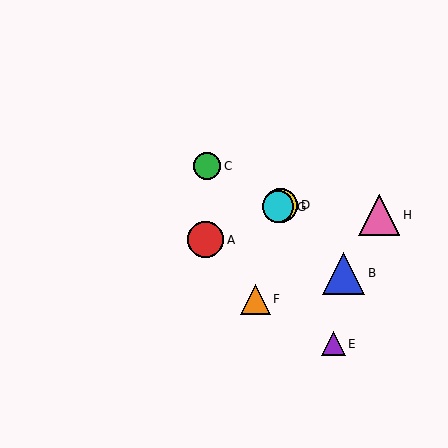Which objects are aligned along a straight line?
Objects A, D, G are aligned along a straight line.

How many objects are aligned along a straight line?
3 objects (A, D, G) are aligned along a straight line.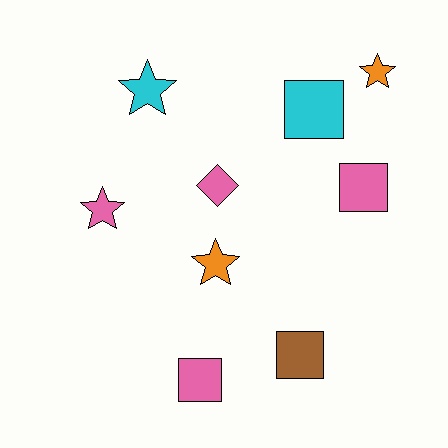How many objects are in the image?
There are 9 objects.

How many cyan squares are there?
There is 1 cyan square.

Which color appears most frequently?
Pink, with 4 objects.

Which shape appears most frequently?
Square, with 4 objects.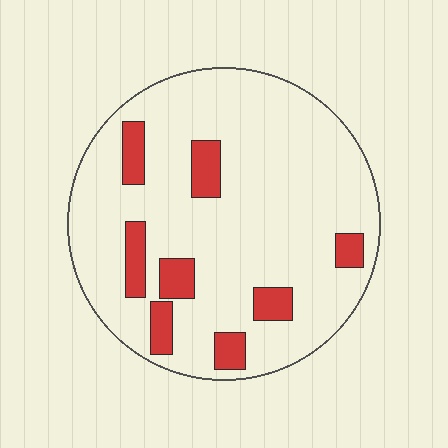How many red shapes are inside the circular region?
8.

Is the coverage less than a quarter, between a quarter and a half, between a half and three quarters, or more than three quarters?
Less than a quarter.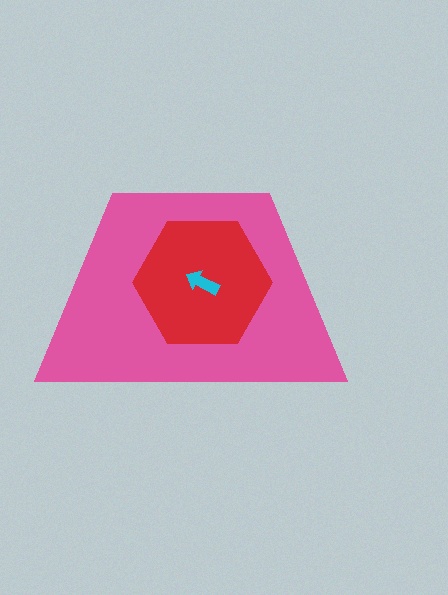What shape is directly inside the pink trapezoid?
The red hexagon.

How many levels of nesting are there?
3.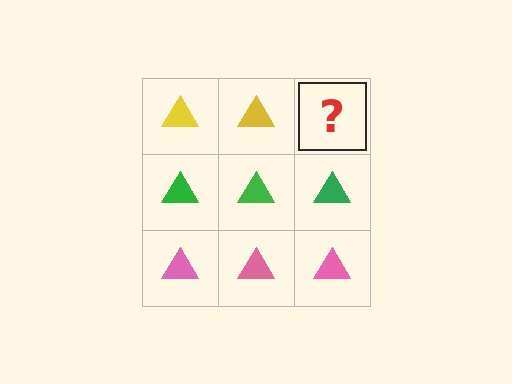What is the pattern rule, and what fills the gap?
The rule is that each row has a consistent color. The gap should be filled with a yellow triangle.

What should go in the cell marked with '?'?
The missing cell should contain a yellow triangle.